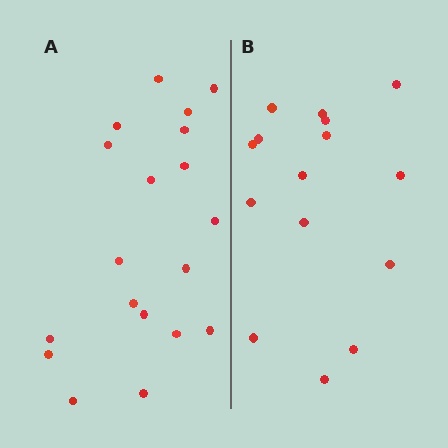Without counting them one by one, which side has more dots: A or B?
Region A (the left region) has more dots.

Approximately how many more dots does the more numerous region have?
Region A has about 4 more dots than region B.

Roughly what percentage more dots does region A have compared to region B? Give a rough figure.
About 25% more.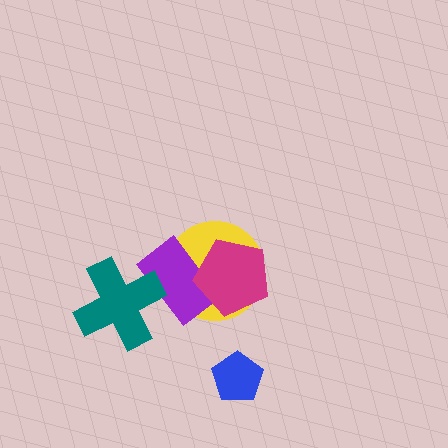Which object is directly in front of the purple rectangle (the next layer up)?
The magenta pentagon is directly in front of the purple rectangle.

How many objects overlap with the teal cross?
1 object overlaps with the teal cross.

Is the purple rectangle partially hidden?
Yes, it is partially covered by another shape.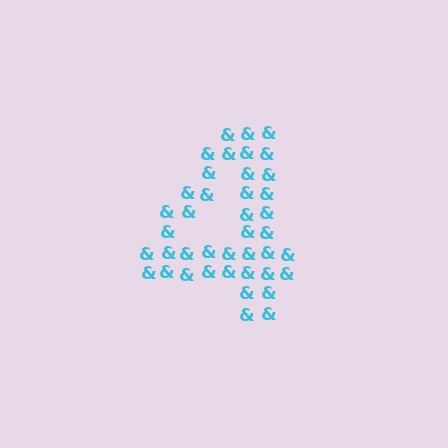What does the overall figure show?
The overall figure shows the digit 4.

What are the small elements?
The small elements are ampersands.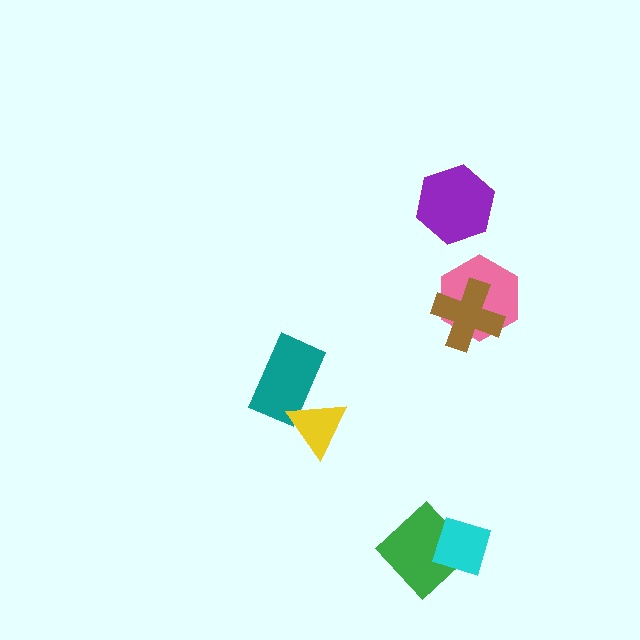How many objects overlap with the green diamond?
1 object overlaps with the green diamond.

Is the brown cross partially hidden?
No, no other shape covers it.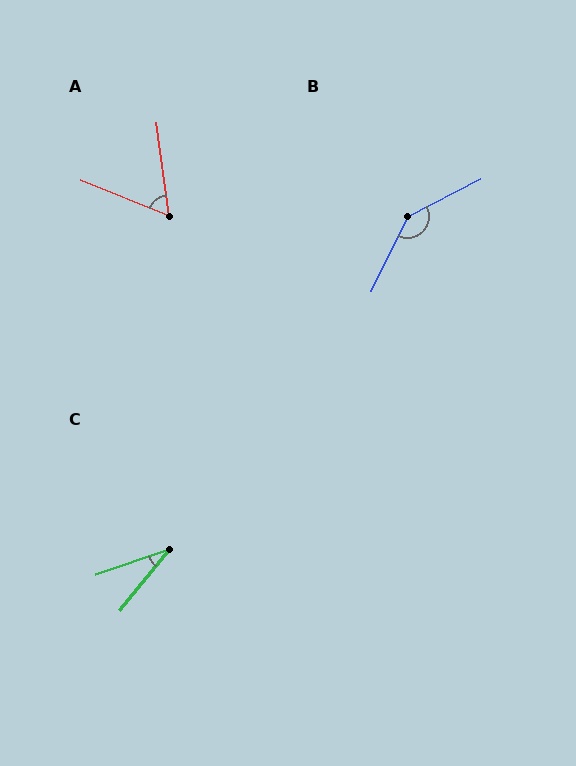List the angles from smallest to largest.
C (32°), A (60°), B (143°).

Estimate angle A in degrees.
Approximately 60 degrees.